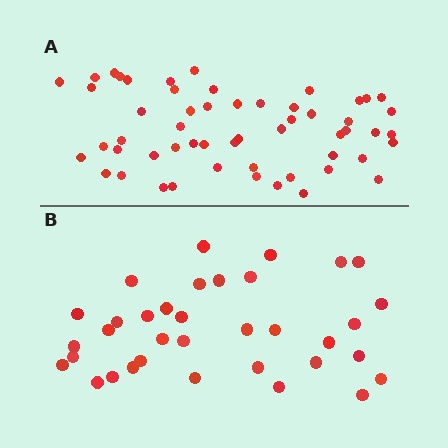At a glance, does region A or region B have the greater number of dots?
Region A (the top region) has more dots.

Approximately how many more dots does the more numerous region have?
Region A has approximately 20 more dots than region B.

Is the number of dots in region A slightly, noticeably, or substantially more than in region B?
Region A has substantially more. The ratio is roughly 1.6 to 1.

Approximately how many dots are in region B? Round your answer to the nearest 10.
About 40 dots. (The exact count is 35, which rounds to 40.)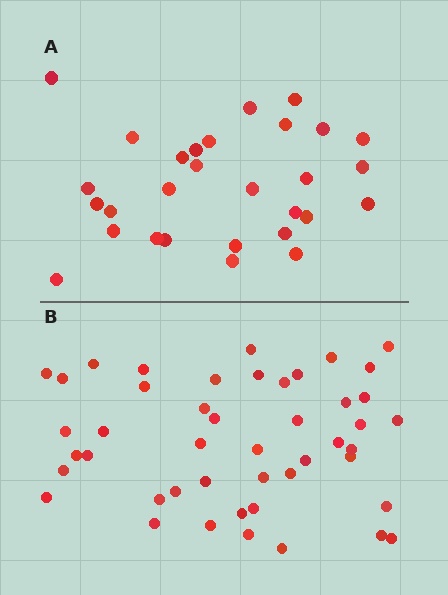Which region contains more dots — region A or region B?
Region B (the bottom region) has more dots.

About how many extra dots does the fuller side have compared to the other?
Region B has approximately 15 more dots than region A.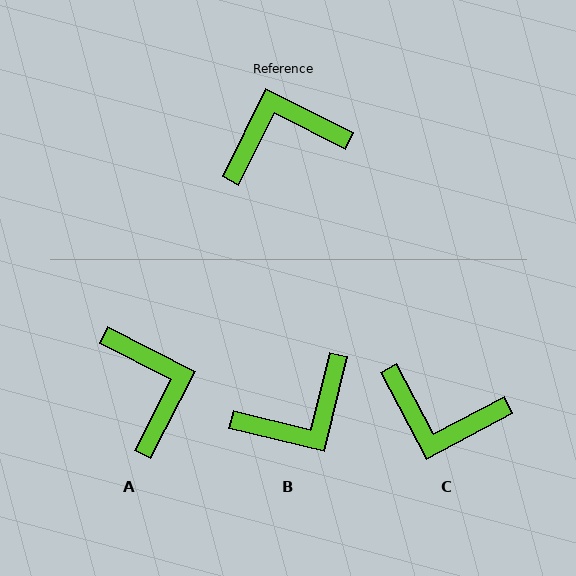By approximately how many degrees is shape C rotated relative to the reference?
Approximately 144 degrees counter-clockwise.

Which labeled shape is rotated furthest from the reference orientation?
B, about 167 degrees away.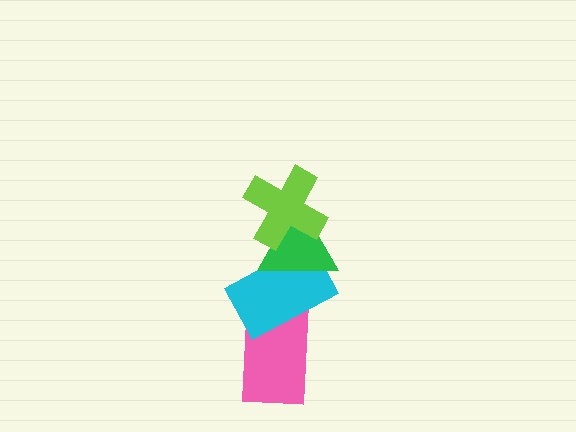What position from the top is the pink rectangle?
The pink rectangle is 4th from the top.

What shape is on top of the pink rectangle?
The cyan rectangle is on top of the pink rectangle.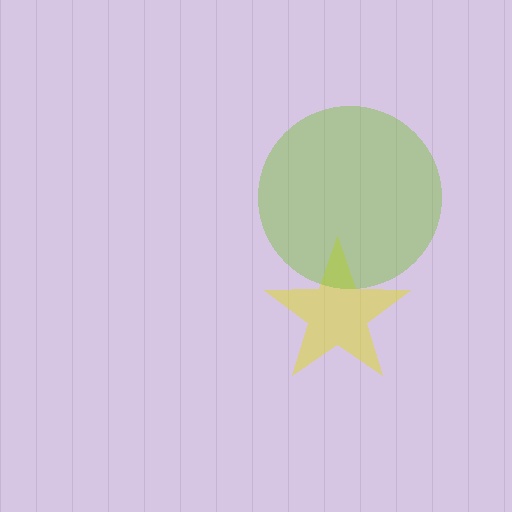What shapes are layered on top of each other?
The layered shapes are: a yellow star, a lime circle.